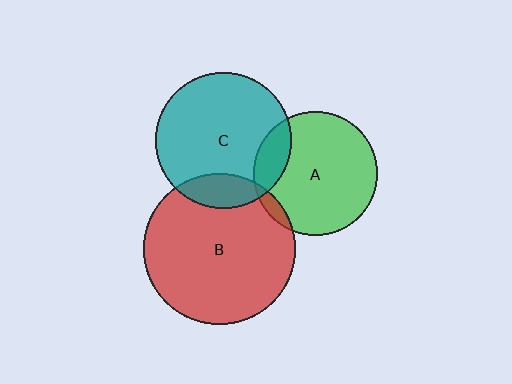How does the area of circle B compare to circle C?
Approximately 1.2 times.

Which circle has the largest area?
Circle B (red).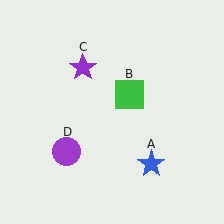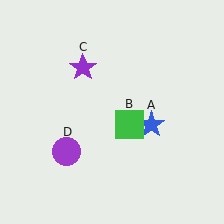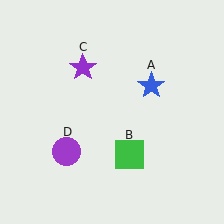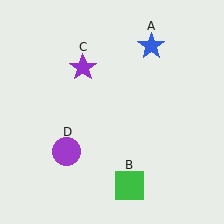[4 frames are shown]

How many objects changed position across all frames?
2 objects changed position: blue star (object A), green square (object B).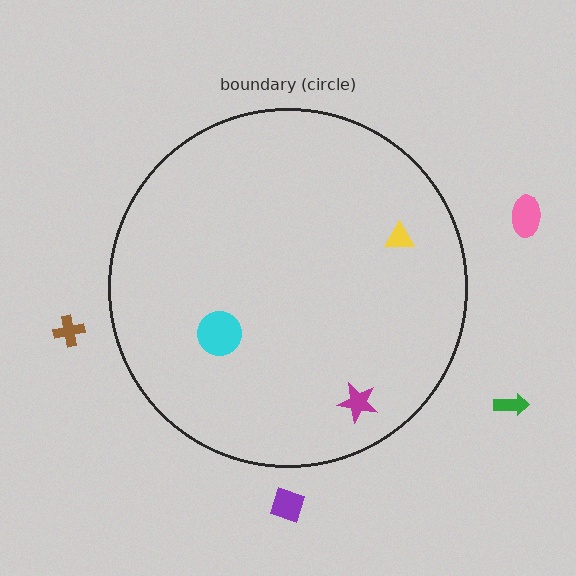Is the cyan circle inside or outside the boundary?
Inside.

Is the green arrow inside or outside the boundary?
Outside.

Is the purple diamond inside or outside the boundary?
Outside.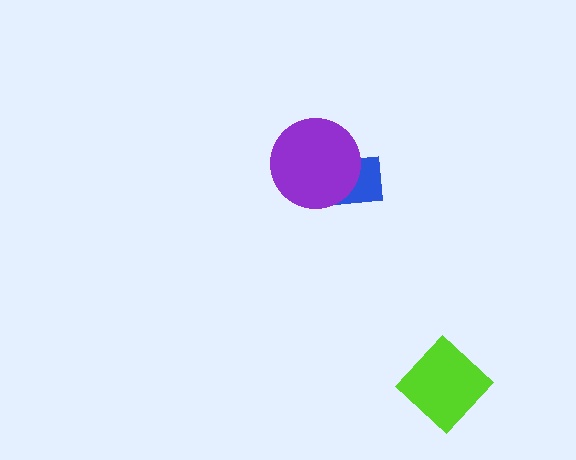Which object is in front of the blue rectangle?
The purple circle is in front of the blue rectangle.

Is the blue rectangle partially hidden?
Yes, it is partially covered by another shape.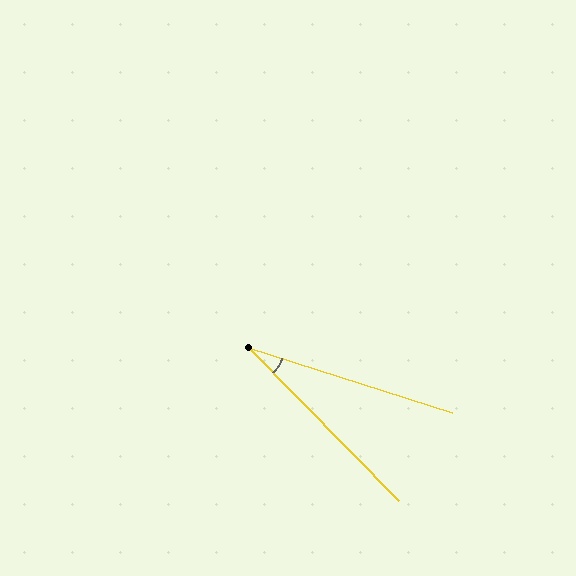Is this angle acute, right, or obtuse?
It is acute.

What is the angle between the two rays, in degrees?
Approximately 28 degrees.